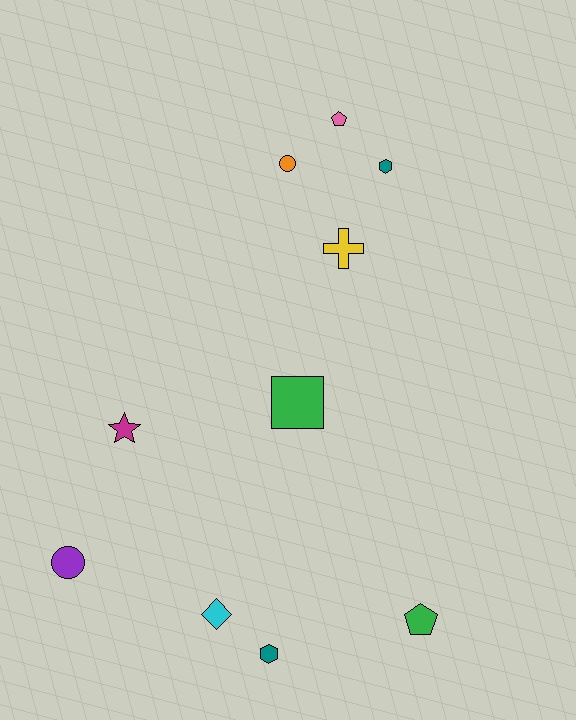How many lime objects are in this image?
There are no lime objects.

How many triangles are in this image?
There are no triangles.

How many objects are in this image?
There are 10 objects.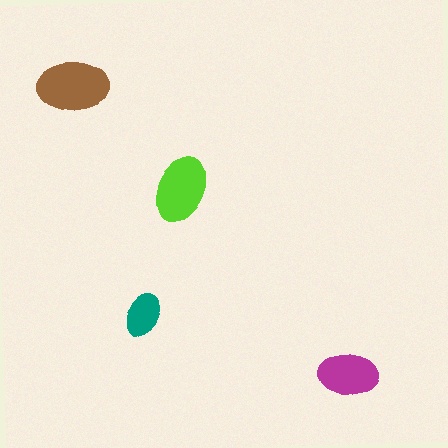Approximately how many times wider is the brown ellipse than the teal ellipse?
About 1.5 times wider.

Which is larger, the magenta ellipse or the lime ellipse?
The lime one.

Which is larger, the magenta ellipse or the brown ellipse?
The brown one.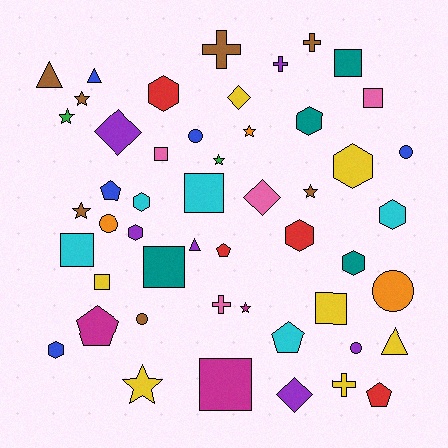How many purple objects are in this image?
There are 6 purple objects.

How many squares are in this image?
There are 9 squares.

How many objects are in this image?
There are 50 objects.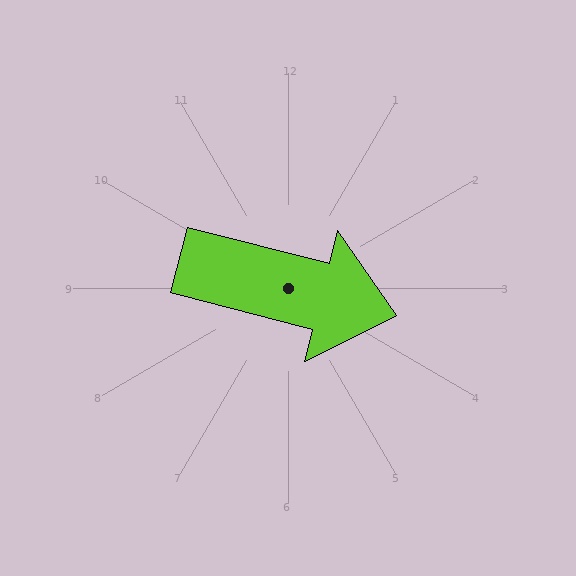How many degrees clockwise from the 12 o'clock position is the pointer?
Approximately 104 degrees.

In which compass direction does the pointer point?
East.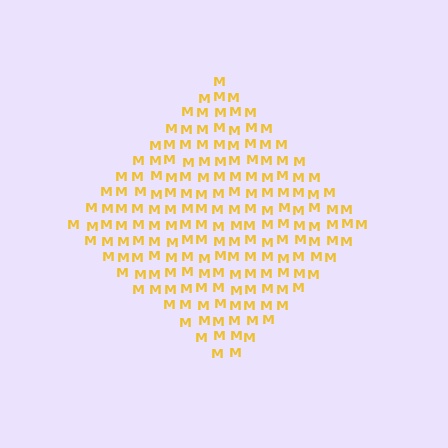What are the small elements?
The small elements are letter M's.